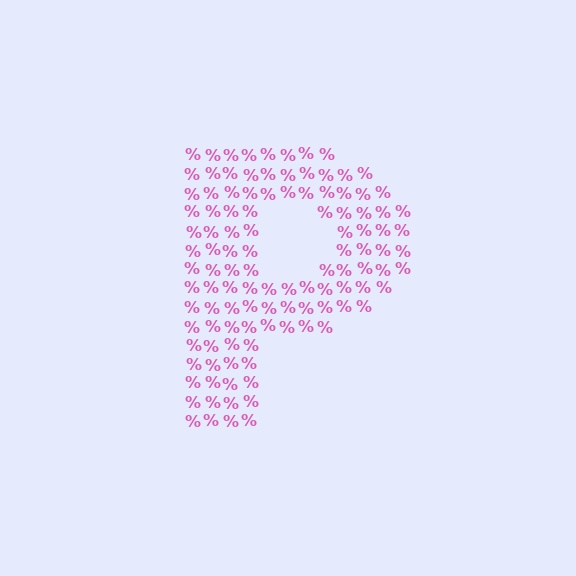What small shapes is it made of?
It is made of small percent signs.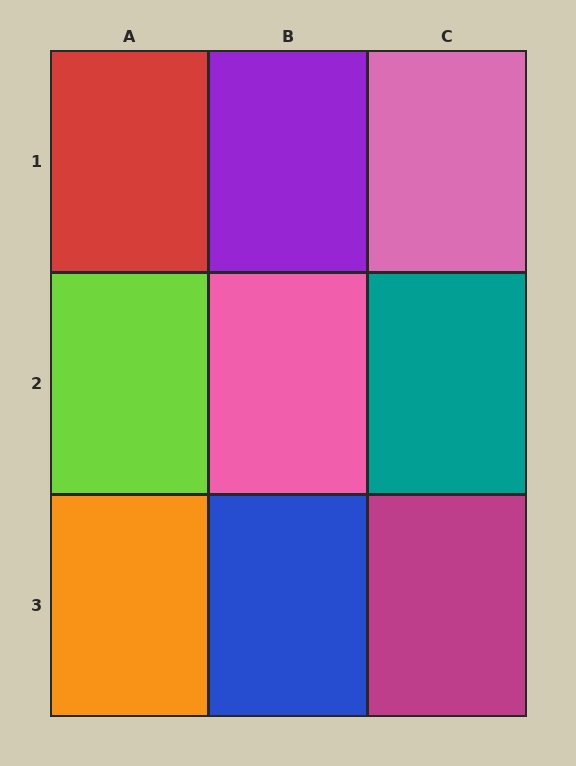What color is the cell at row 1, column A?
Red.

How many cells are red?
1 cell is red.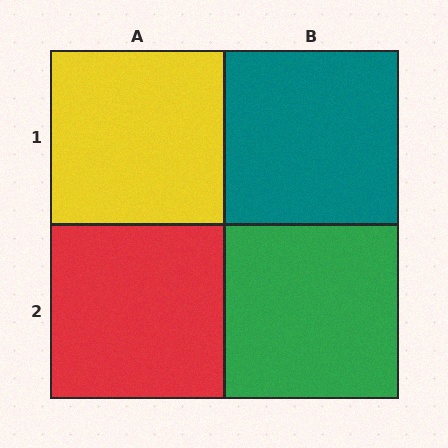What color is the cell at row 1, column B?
Teal.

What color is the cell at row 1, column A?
Yellow.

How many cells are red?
1 cell is red.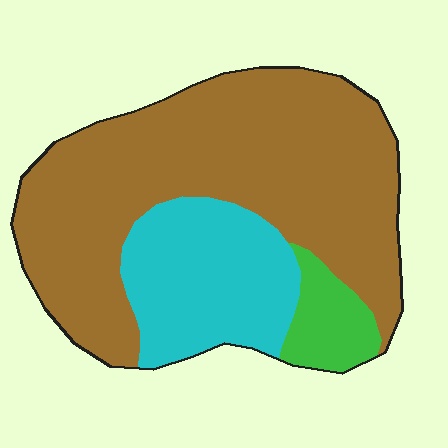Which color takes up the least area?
Green, at roughly 10%.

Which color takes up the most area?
Brown, at roughly 65%.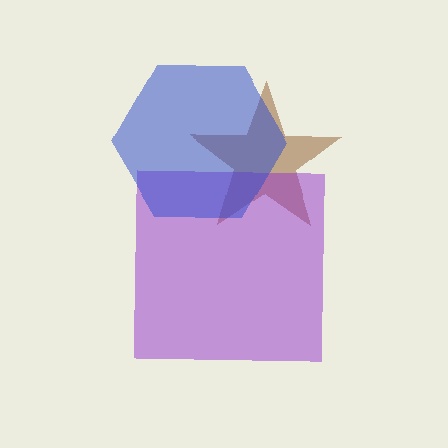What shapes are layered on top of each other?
The layered shapes are: a brown star, a purple square, a blue hexagon.